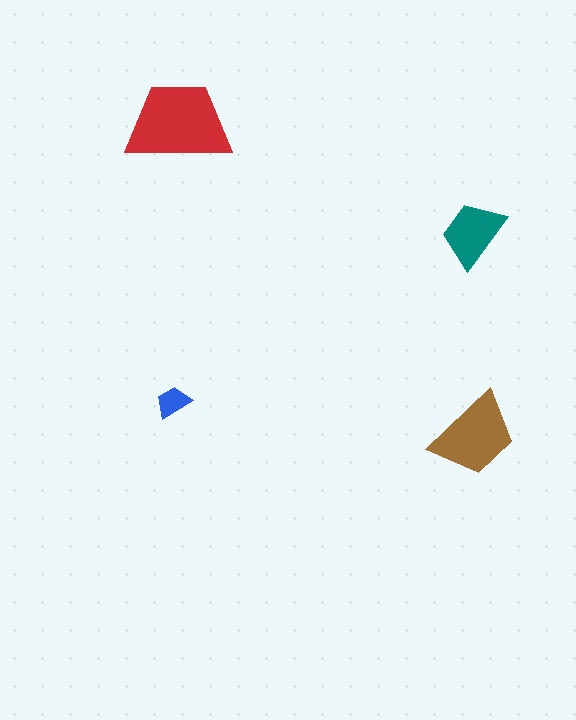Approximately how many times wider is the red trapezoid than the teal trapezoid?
About 1.5 times wider.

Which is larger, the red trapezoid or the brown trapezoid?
The red one.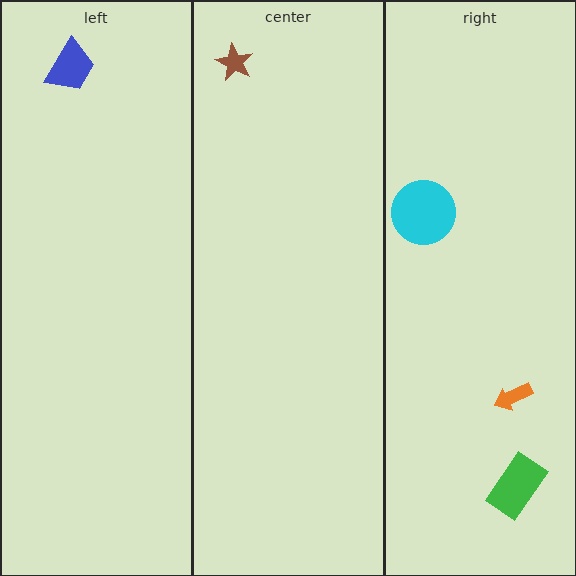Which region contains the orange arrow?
The right region.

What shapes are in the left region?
The blue trapezoid.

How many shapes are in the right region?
3.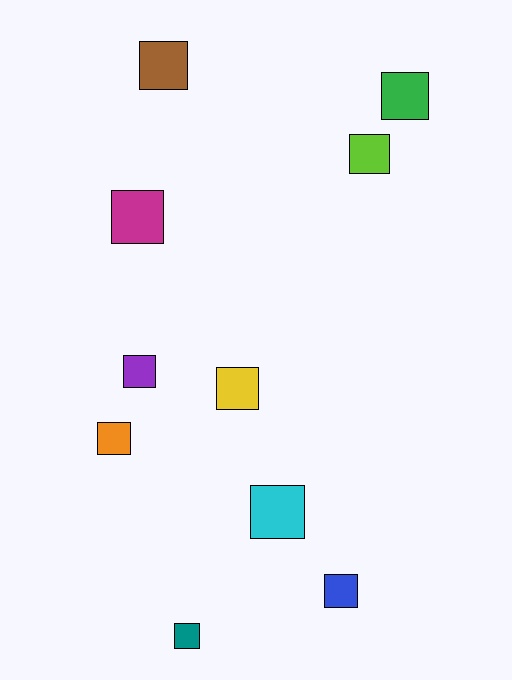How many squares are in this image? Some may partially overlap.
There are 10 squares.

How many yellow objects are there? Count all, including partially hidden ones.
There is 1 yellow object.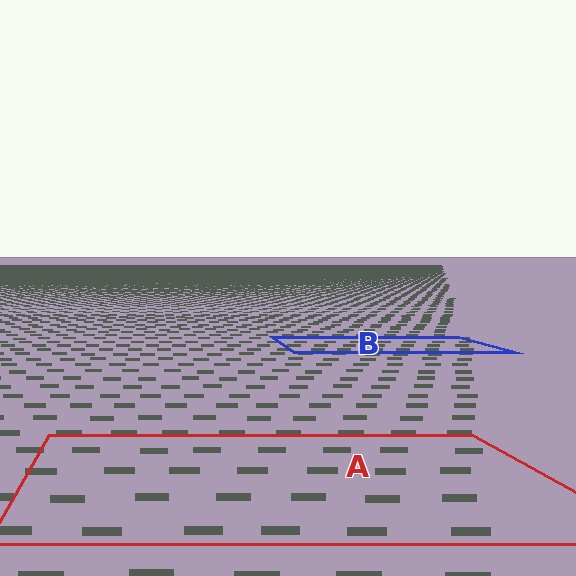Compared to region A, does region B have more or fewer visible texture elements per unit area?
Region B has more texture elements per unit area — they are packed more densely because it is farther away.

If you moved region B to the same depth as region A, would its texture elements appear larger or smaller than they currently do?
They would appear larger. At a closer depth, the same texture elements are projected at a bigger on-screen size.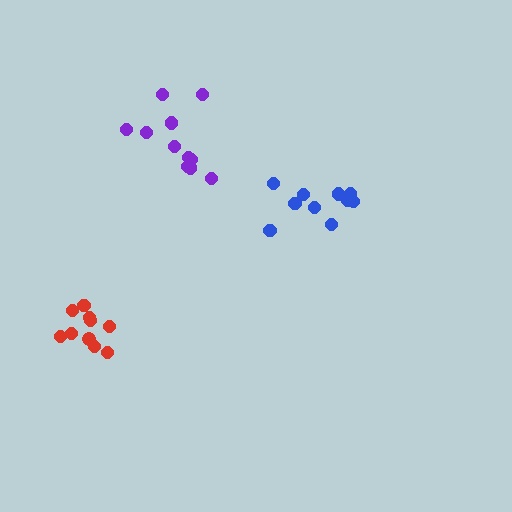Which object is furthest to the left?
The red cluster is leftmost.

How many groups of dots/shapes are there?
There are 3 groups.